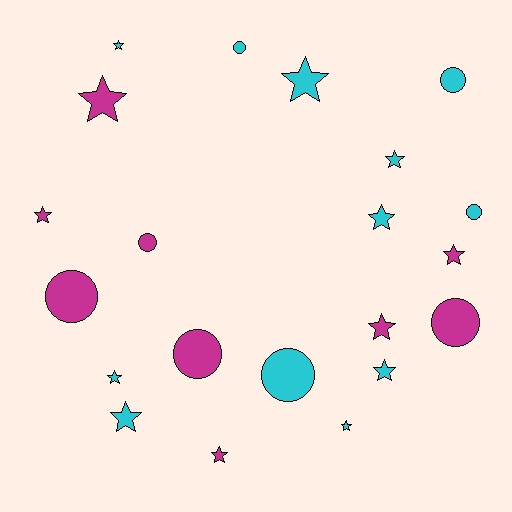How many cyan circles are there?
There are 4 cyan circles.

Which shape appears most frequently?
Star, with 13 objects.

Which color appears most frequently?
Cyan, with 12 objects.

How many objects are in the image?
There are 21 objects.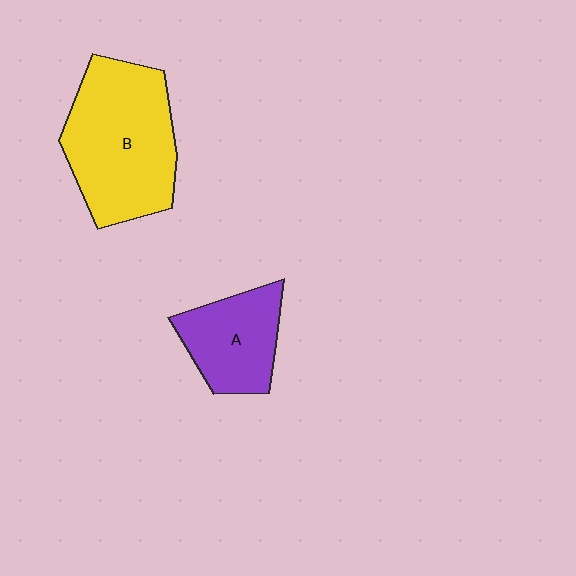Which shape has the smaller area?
Shape A (purple).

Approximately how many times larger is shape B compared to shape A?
Approximately 1.8 times.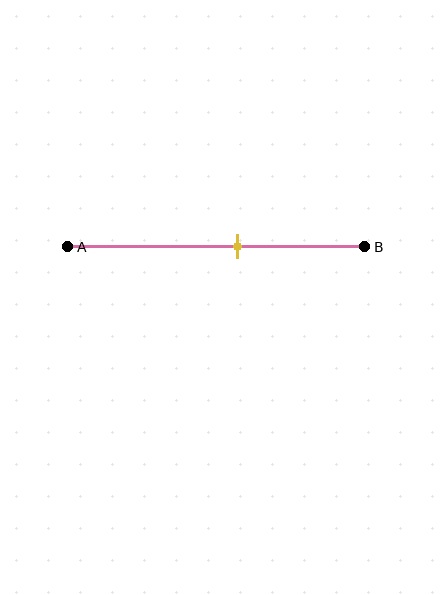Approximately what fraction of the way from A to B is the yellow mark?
The yellow mark is approximately 55% of the way from A to B.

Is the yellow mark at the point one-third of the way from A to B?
No, the mark is at about 55% from A, not at the 33% one-third point.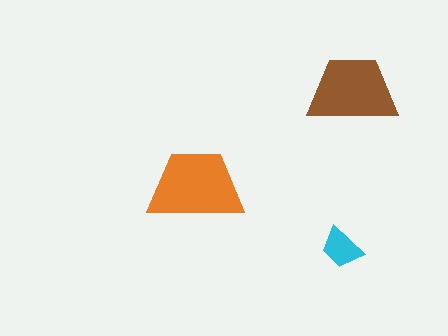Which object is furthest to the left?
The orange trapezoid is leftmost.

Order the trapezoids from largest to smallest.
the orange one, the brown one, the cyan one.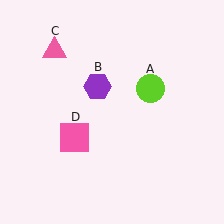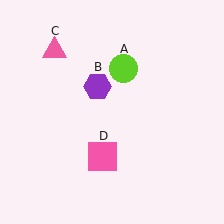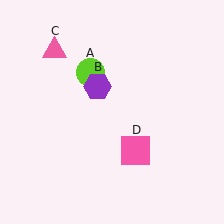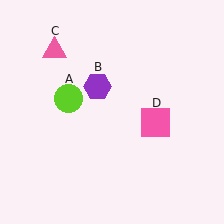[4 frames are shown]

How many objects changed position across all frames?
2 objects changed position: lime circle (object A), pink square (object D).